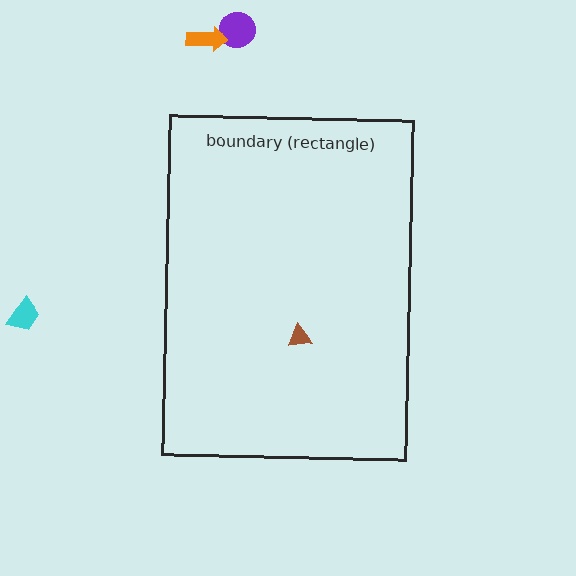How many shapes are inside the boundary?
1 inside, 3 outside.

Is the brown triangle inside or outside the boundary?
Inside.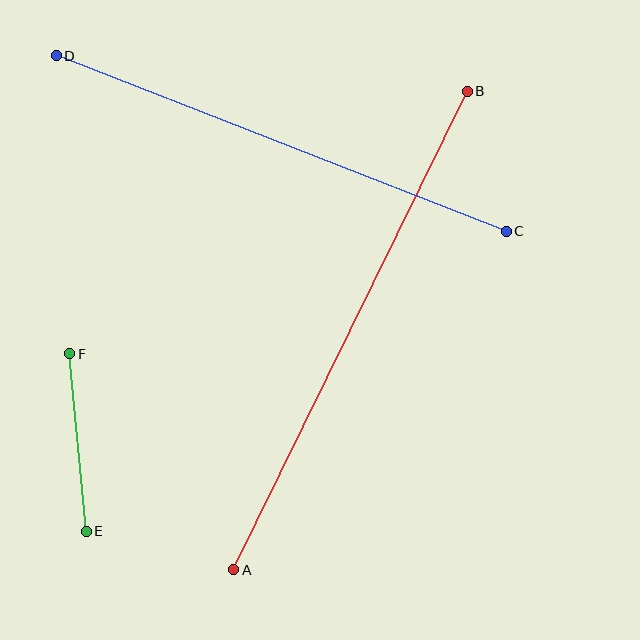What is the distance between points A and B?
The distance is approximately 533 pixels.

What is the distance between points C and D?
The distance is approximately 483 pixels.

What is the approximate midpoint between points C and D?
The midpoint is at approximately (281, 143) pixels.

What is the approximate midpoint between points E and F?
The midpoint is at approximately (78, 443) pixels.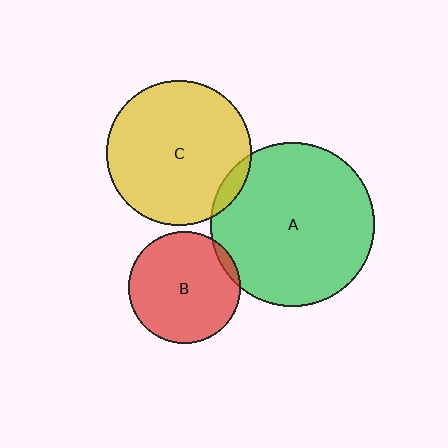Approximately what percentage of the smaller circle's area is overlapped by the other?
Approximately 5%.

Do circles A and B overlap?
Yes.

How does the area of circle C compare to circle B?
Approximately 1.7 times.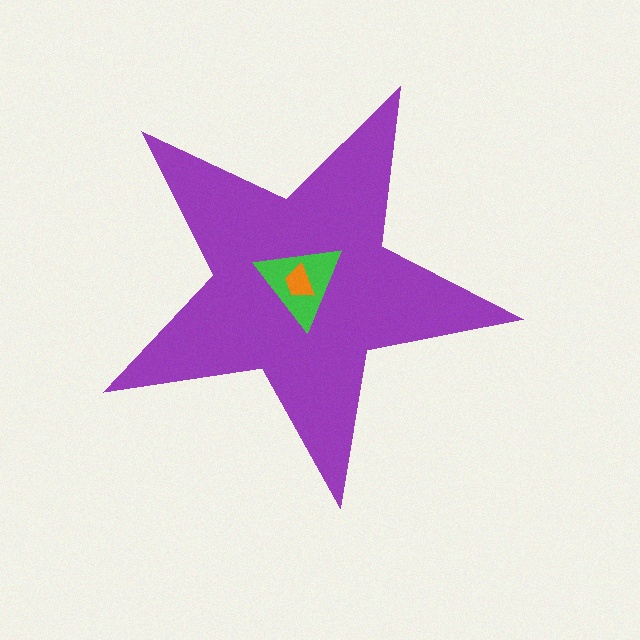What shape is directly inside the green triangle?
The orange trapezoid.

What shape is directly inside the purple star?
The green triangle.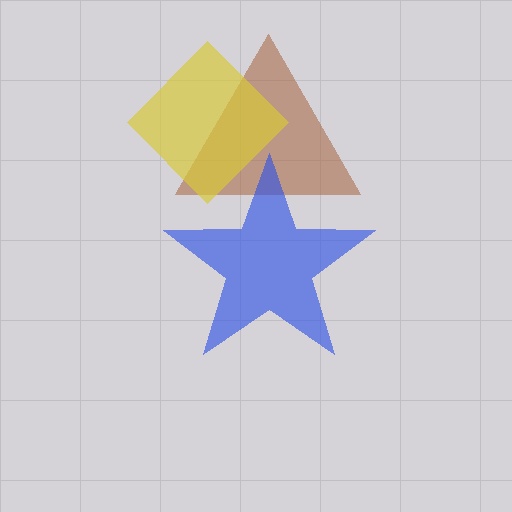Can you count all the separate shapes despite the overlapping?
Yes, there are 3 separate shapes.